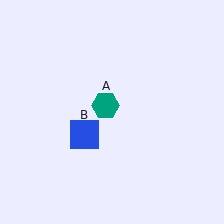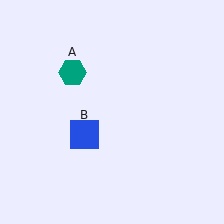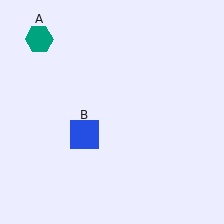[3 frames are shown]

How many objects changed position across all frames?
1 object changed position: teal hexagon (object A).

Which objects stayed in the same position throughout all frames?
Blue square (object B) remained stationary.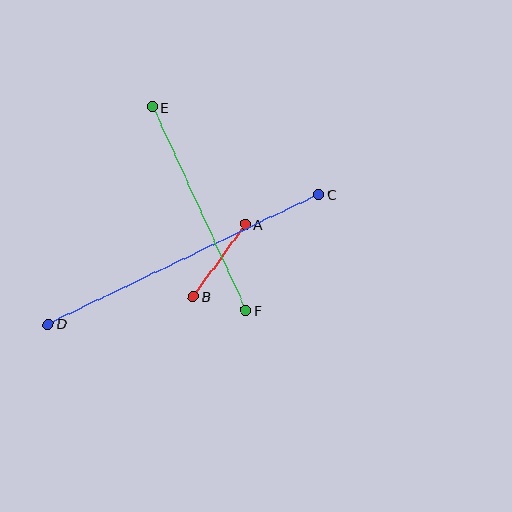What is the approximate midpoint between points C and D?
The midpoint is at approximately (184, 259) pixels.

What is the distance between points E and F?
The distance is approximately 224 pixels.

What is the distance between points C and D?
The distance is approximately 300 pixels.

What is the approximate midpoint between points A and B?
The midpoint is at approximately (219, 260) pixels.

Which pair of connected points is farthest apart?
Points C and D are farthest apart.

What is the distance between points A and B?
The distance is approximately 89 pixels.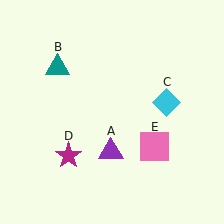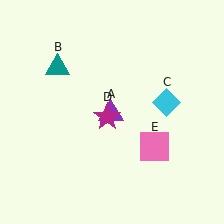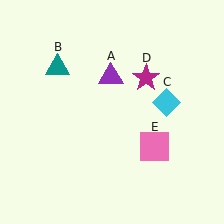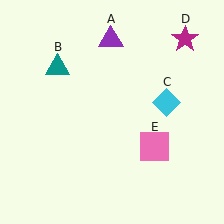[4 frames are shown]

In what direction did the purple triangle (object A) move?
The purple triangle (object A) moved up.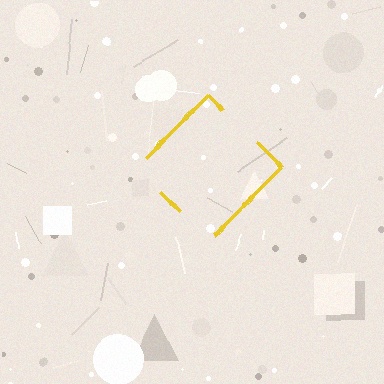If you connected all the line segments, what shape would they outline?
They would outline a diamond.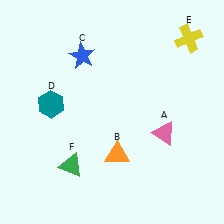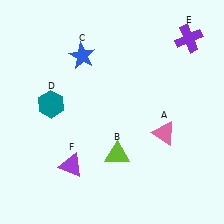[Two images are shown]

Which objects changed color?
B changed from orange to lime. E changed from yellow to purple. F changed from green to purple.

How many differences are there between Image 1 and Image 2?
There are 3 differences between the two images.